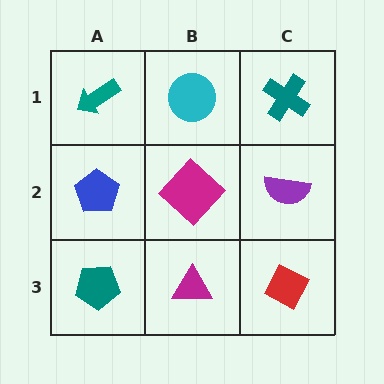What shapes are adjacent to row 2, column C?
A teal cross (row 1, column C), a red diamond (row 3, column C), a magenta diamond (row 2, column B).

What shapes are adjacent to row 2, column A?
A teal arrow (row 1, column A), a teal pentagon (row 3, column A), a magenta diamond (row 2, column B).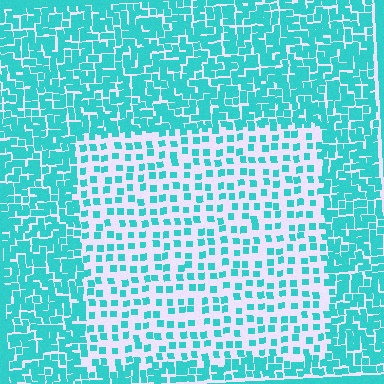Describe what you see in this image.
The image contains small cyan elements arranged at two different densities. A rectangle-shaped region is visible where the elements are less densely packed than the surrounding area.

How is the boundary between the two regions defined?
The boundary is defined by a change in element density (approximately 2.5x ratio). All elements are the same color, size, and shape.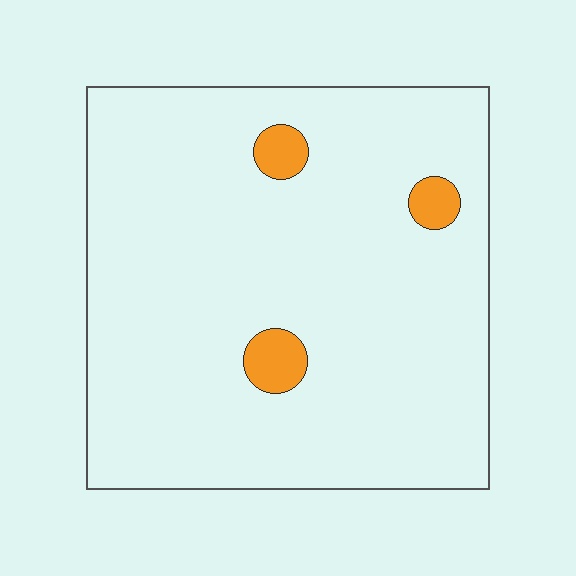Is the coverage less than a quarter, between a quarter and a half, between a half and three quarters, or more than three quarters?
Less than a quarter.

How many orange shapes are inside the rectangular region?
3.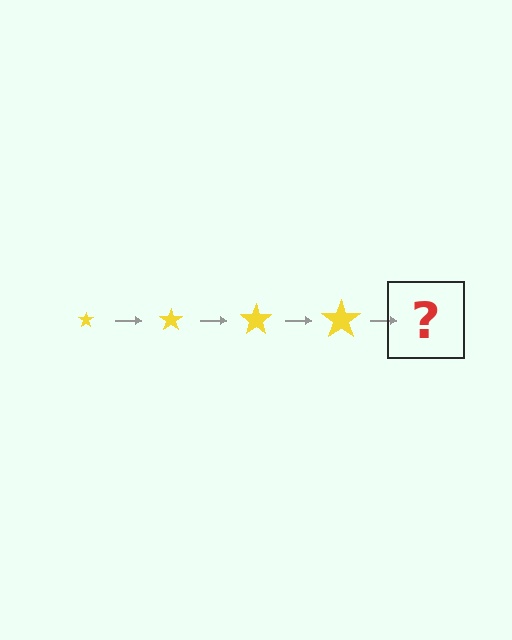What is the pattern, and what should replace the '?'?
The pattern is that the star gets progressively larger each step. The '?' should be a yellow star, larger than the previous one.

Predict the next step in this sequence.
The next step is a yellow star, larger than the previous one.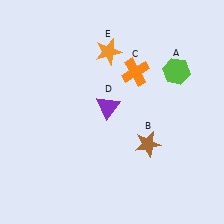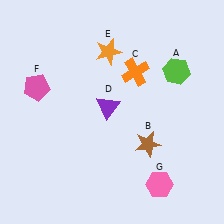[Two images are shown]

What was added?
A pink pentagon (F), a pink hexagon (G) were added in Image 2.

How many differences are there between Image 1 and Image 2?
There are 2 differences between the two images.